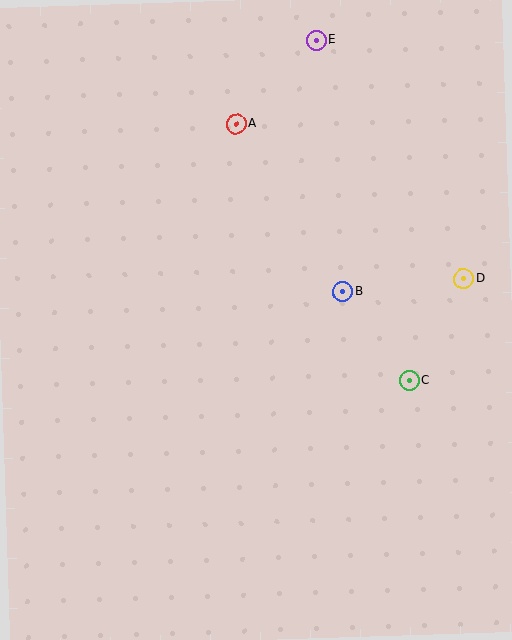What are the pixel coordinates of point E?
Point E is at (316, 40).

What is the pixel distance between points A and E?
The distance between A and E is 116 pixels.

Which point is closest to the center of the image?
Point B at (343, 291) is closest to the center.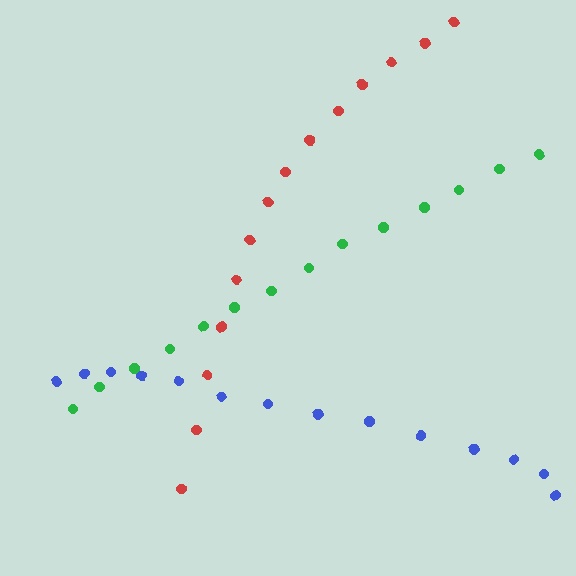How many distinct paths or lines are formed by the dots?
There are 3 distinct paths.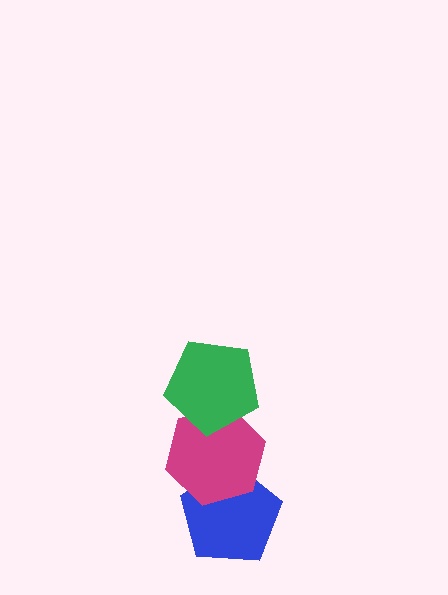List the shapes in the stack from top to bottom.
From top to bottom: the green pentagon, the magenta hexagon, the blue pentagon.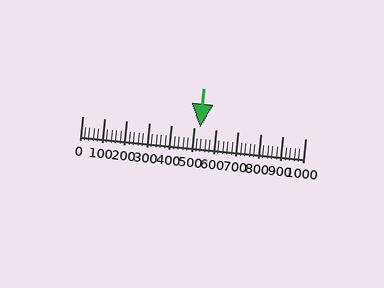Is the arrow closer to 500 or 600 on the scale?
The arrow is closer to 500.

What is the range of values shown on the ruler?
The ruler shows values from 0 to 1000.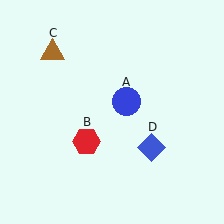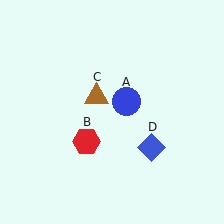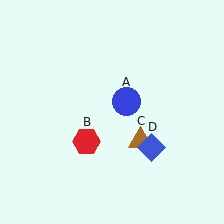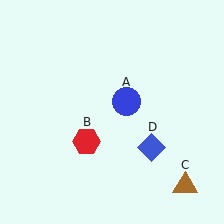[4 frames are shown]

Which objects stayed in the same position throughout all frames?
Blue circle (object A) and red hexagon (object B) and blue diamond (object D) remained stationary.